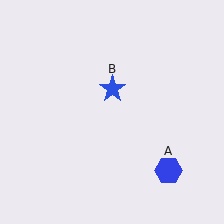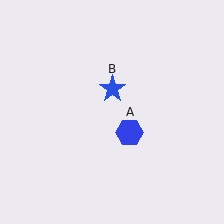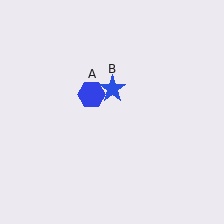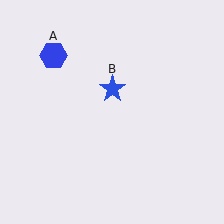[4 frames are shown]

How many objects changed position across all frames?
1 object changed position: blue hexagon (object A).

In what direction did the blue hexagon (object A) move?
The blue hexagon (object A) moved up and to the left.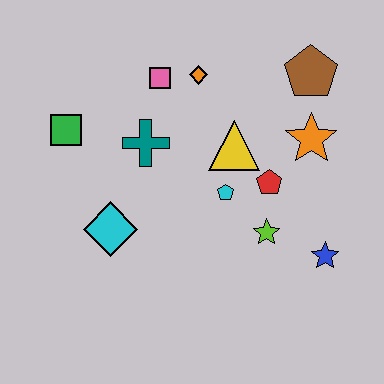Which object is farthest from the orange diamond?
The blue star is farthest from the orange diamond.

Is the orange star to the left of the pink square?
No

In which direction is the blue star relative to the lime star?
The blue star is to the right of the lime star.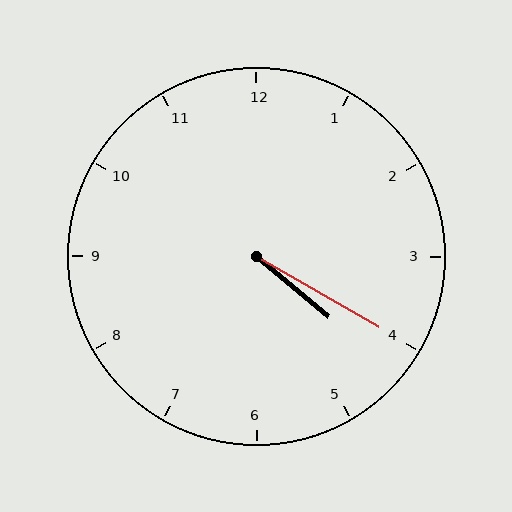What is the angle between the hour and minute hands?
Approximately 10 degrees.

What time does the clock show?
4:20.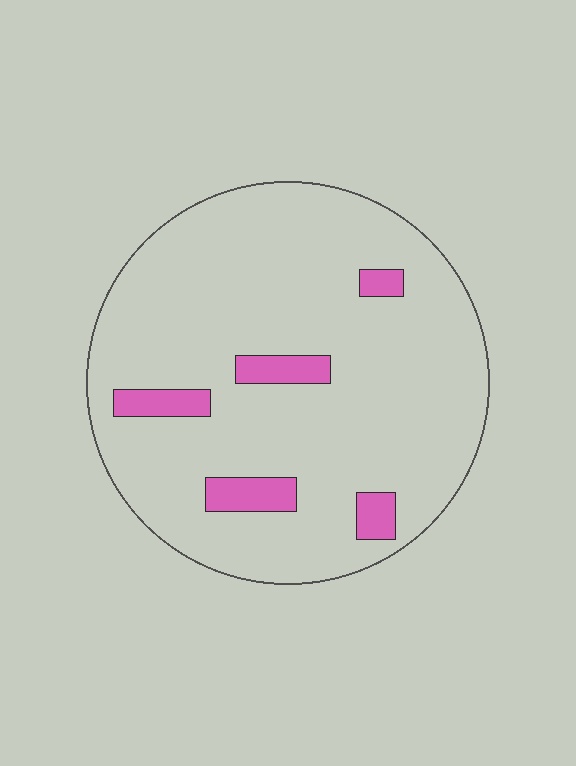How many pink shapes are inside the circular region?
5.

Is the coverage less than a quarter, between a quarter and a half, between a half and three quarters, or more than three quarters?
Less than a quarter.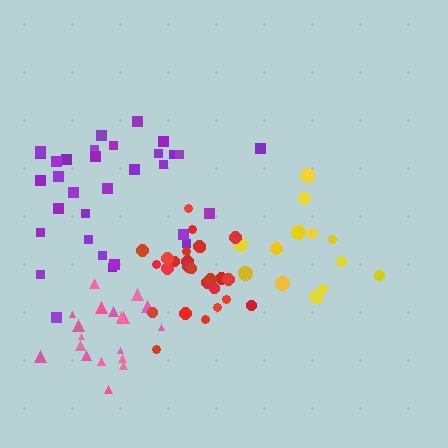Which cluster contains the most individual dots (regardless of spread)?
Purple (32).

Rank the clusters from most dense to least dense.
pink, red, yellow, purple.